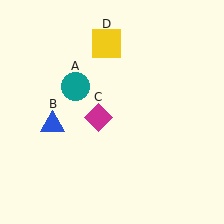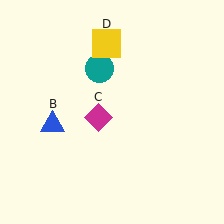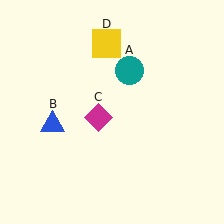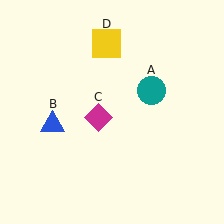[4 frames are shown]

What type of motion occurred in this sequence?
The teal circle (object A) rotated clockwise around the center of the scene.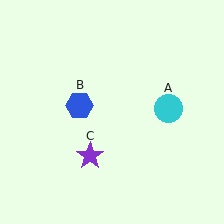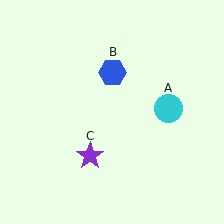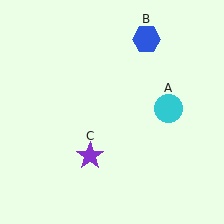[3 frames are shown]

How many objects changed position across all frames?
1 object changed position: blue hexagon (object B).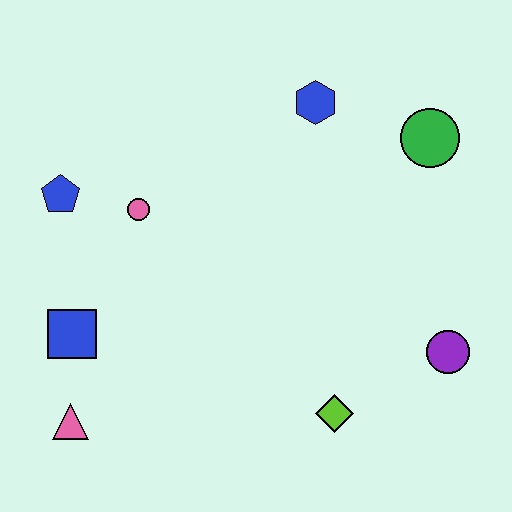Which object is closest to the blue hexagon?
The green circle is closest to the blue hexagon.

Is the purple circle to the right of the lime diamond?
Yes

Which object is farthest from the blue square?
The green circle is farthest from the blue square.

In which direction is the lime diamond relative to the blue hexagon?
The lime diamond is below the blue hexagon.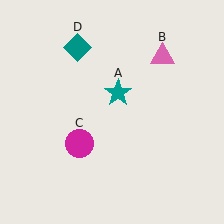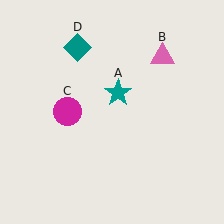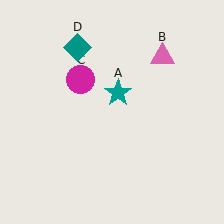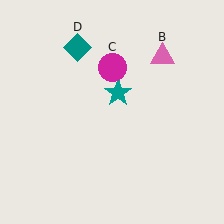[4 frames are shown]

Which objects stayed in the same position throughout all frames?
Teal star (object A) and pink triangle (object B) and teal diamond (object D) remained stationary.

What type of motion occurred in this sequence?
The magenta circle (object C) rotated clockwise around the center of the scene.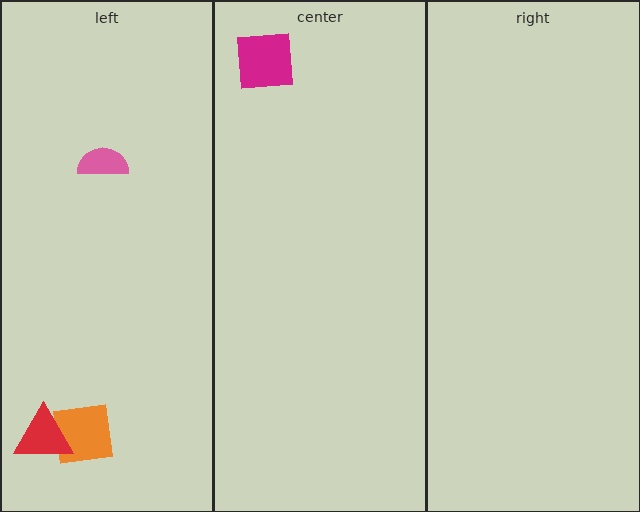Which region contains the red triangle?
The left region.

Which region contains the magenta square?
The center region.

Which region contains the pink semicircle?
The left region.